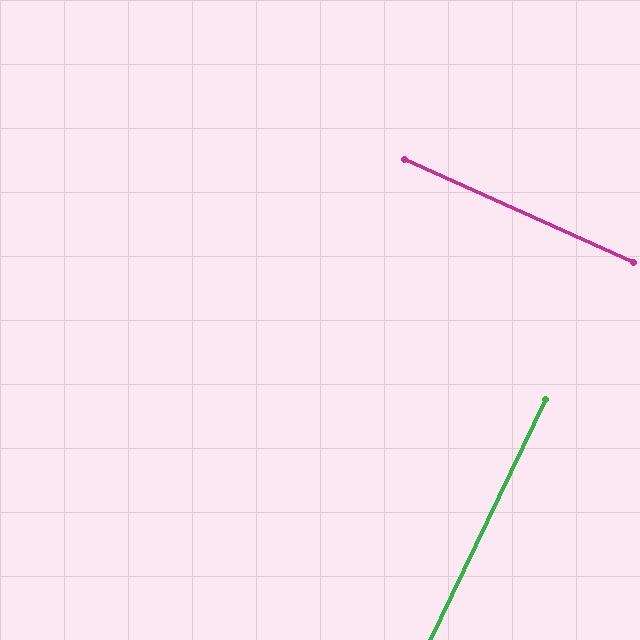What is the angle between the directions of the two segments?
Approximately 88 degrees.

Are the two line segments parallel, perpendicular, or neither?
Perpendicular — they meet at approximately 88°.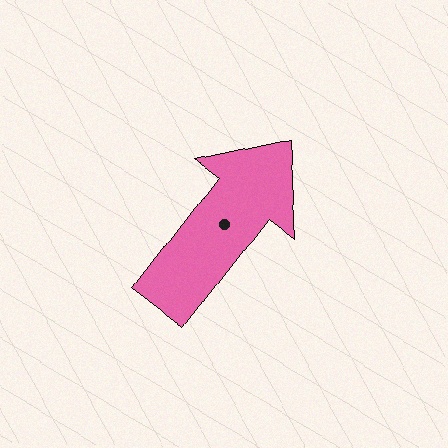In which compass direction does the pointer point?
Northeast.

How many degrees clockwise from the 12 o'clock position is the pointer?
Approximately 38 degrees.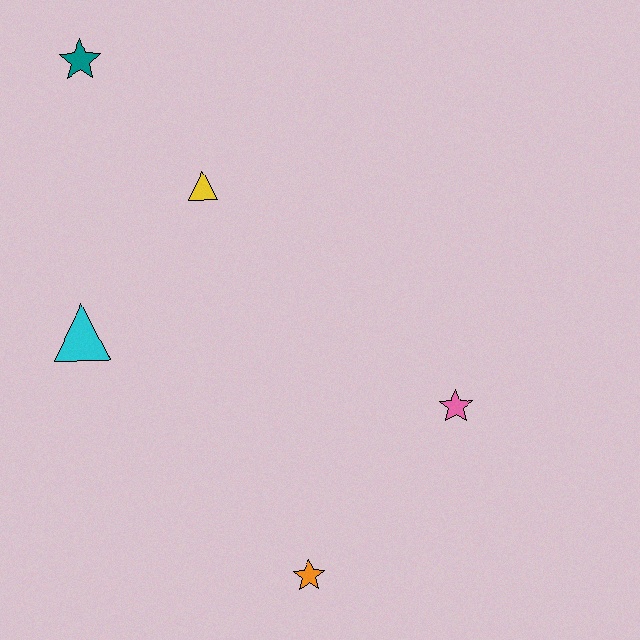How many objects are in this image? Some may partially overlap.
There are 5 objects.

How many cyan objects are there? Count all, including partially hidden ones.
There is 1 cyan object.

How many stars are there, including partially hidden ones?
There are 3 stars.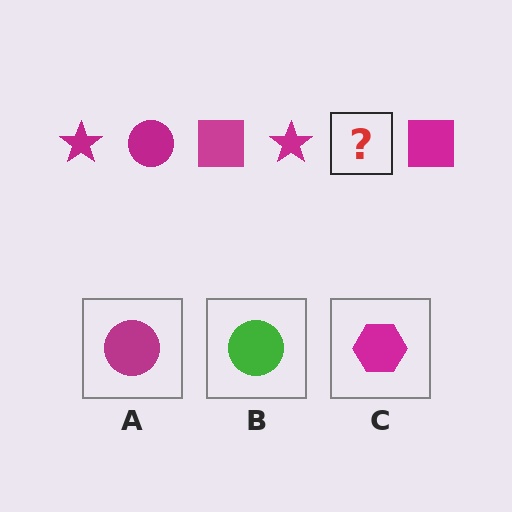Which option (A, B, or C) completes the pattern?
A.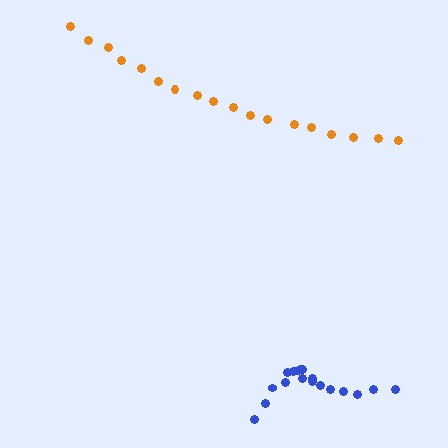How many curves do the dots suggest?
There are 2 distinct paths.